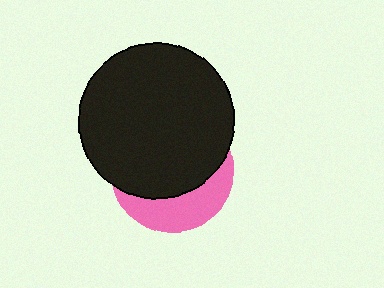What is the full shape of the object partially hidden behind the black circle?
The partially hidden object is a pink circle.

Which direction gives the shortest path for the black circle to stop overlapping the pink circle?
Moving up gives the shortest separation.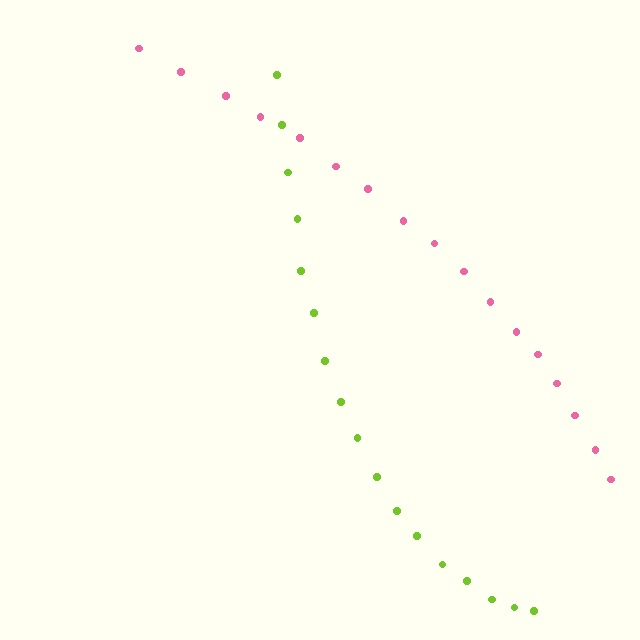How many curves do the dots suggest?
There are 2 distinct paths.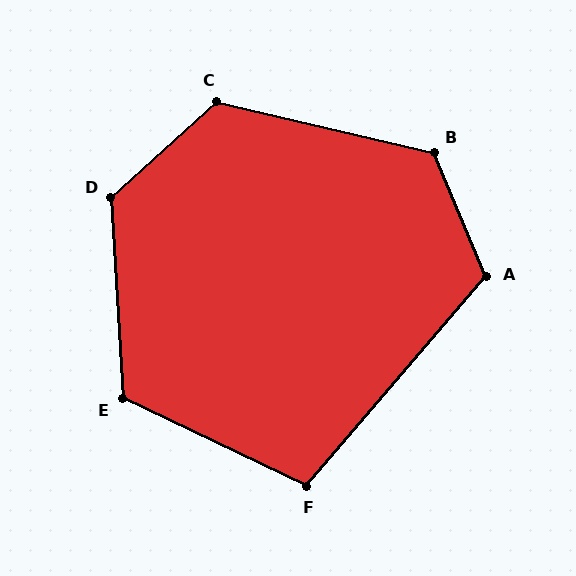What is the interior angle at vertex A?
Approximately 116 degrees (obtuse).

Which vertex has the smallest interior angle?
F, at approximately 105 degrees.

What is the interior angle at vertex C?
Approximately 125 degrees (obtuse).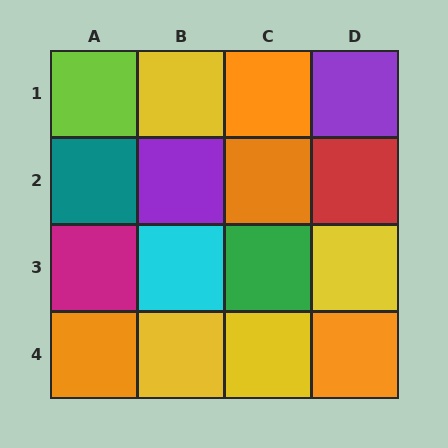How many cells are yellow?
4 cells are yellow.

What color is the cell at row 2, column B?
Purple.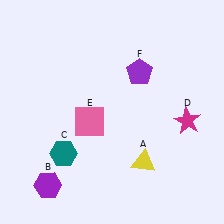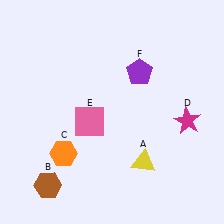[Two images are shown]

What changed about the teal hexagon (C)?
In Image 1, C is teal. In Image 2, it changed to orange.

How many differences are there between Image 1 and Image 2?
There are 2 differences between the two images.